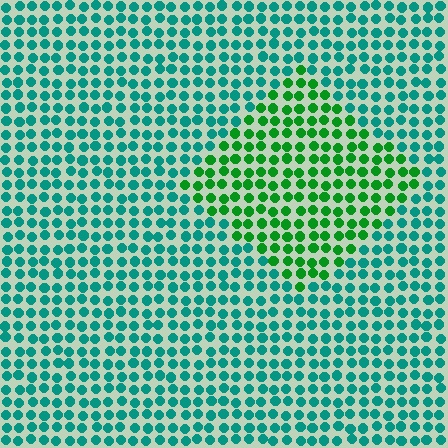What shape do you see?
I see a diamond.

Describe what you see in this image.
The image is filled with small teal elements in a uniform arrangement. A diamond-shaped region is visible where the elements are tinted to a slightly different hue, forming a subtle color boundary.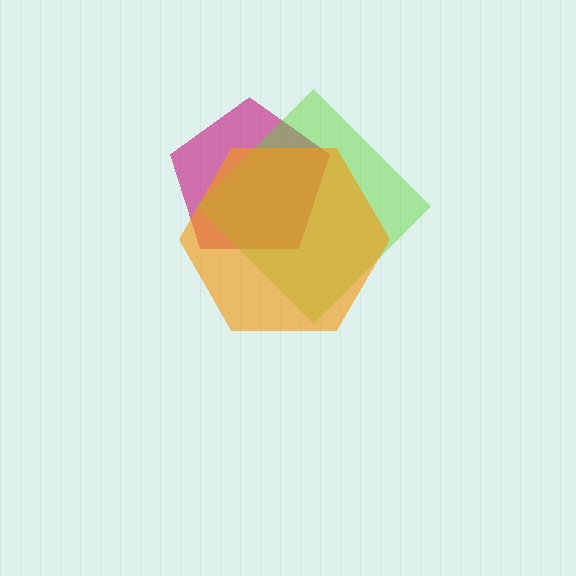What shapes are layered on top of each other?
The layered shapes are: a magenta pentagon, a lime diamond, an orange hexagon.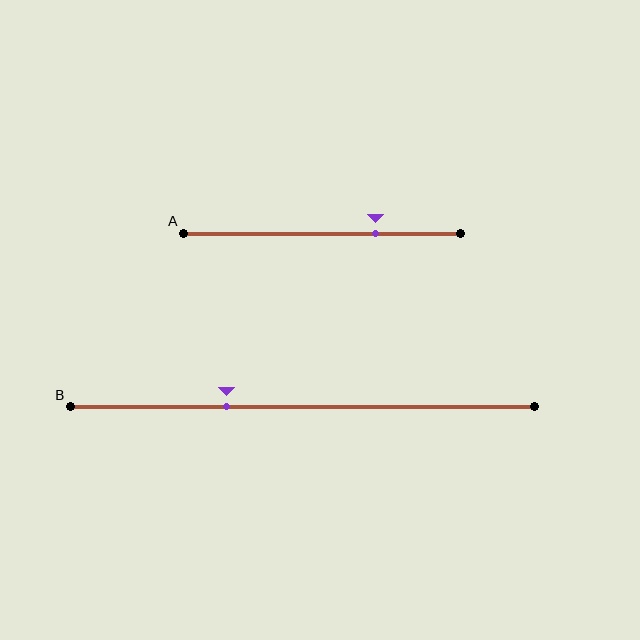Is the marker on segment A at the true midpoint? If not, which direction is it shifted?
No, the marker on segment A is shifted to the right by about 19% of the segment length.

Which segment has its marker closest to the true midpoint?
Segment B has its marker closest to the true midpoint.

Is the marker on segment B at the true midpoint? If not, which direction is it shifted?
No, the marker on segment B is shifted to the left by about 16% of the segment length.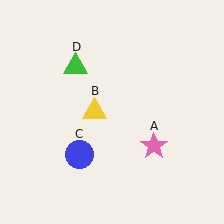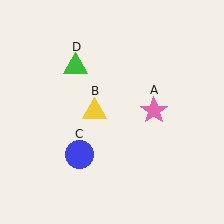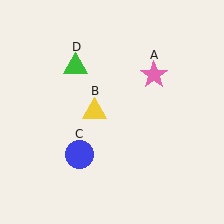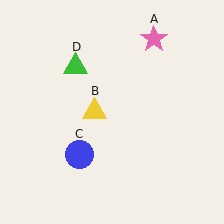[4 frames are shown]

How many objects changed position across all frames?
1 object changed position: pink star (object A).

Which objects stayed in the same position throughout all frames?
Yellow triangle (object B) and blue circle (object C) and green triangle (object D) remained stationary.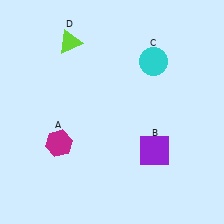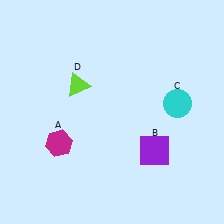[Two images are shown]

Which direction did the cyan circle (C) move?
The cyan circle (C) moved down.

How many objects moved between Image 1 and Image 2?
2 objects moved between the two images.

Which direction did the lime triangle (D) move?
The lime triangle (D) moved down.